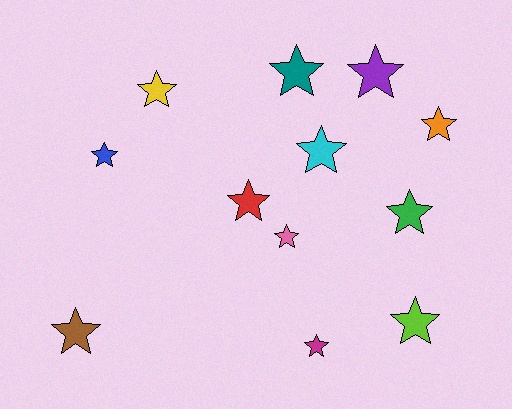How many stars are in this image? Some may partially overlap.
There are 12 stars.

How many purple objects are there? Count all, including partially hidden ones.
There is 1 purple object.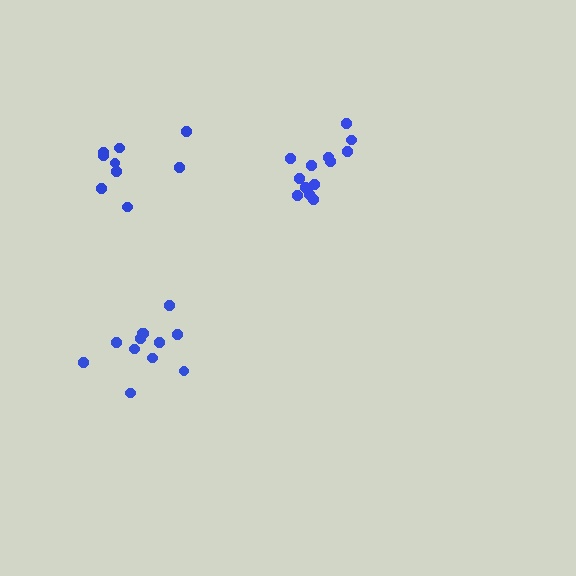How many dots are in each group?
Group 1: 12 dots, Group 2: 13 dots, Group 3: 9 dots (34 total).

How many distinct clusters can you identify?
There are 3 distinct clusters.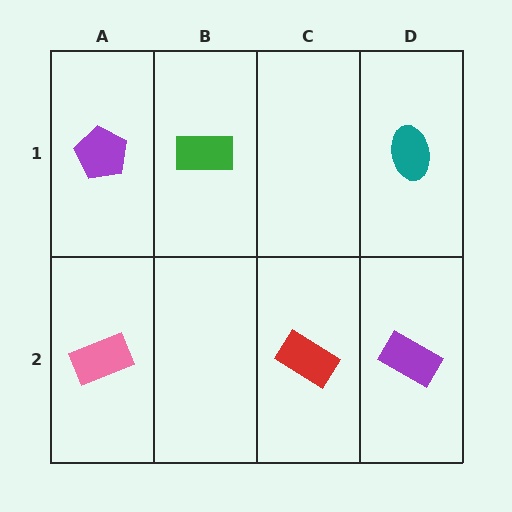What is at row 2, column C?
A red rectangle.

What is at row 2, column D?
A purple rectangle.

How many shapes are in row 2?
3 shapes.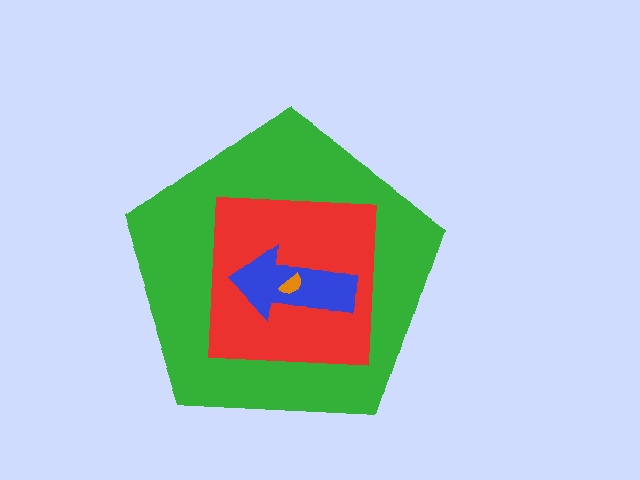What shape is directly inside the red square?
The blue arrow.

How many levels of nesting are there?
4.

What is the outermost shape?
The green pentagon.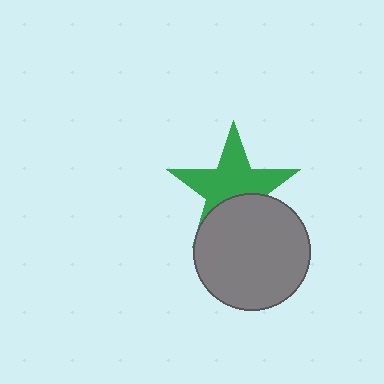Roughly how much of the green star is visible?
About half of it is visible (roughly 63%).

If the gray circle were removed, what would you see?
You would see the complete green star.